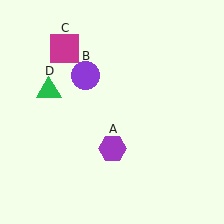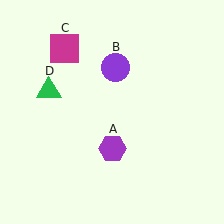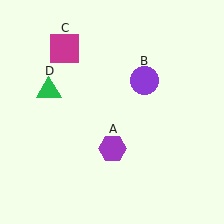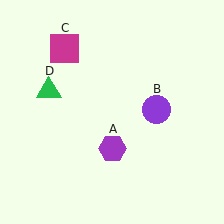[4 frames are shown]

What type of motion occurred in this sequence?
The purple circle (object B) rotated clockwise around the center of the scene.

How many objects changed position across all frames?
1 object changed position: purple circle (object B).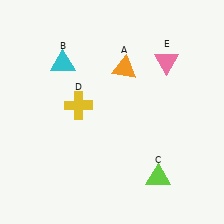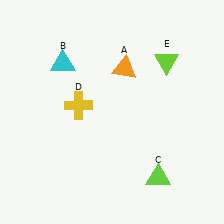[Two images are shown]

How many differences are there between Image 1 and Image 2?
There is 1 difference between the two images.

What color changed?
The triangle (E) changed from pink in Image 1 to lime in Image 2.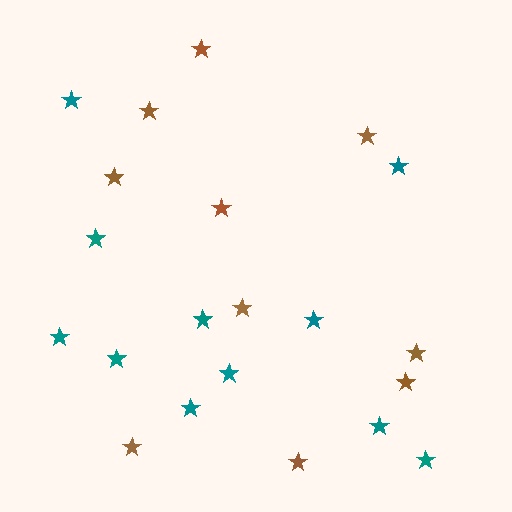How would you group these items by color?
There are 2 groups: one group of teal stars (11) and one group of brown stars (10).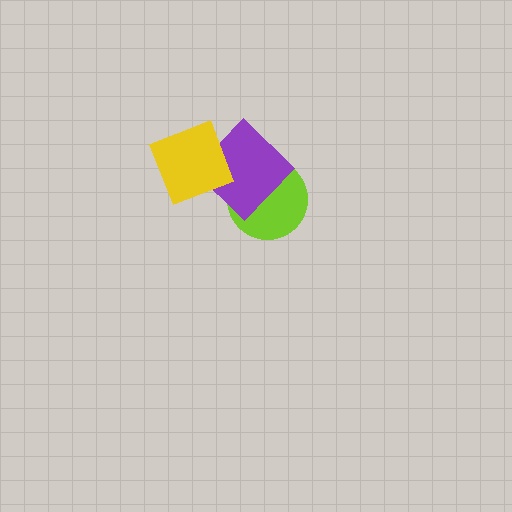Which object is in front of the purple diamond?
The yellow diamond is in front of the purple diamond.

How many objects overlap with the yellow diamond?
1 object overlaps with the yellow diamond.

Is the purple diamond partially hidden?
Yes, it is partially covered by another shape.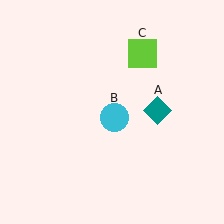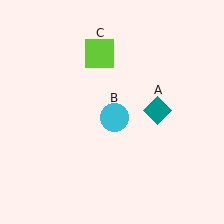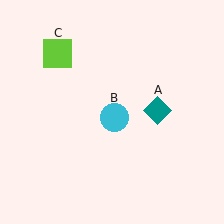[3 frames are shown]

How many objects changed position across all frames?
1 object changed position: lime square (object C).